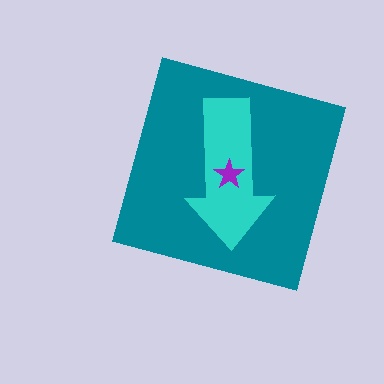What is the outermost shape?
The teal diamond.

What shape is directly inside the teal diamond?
The cyan arrow.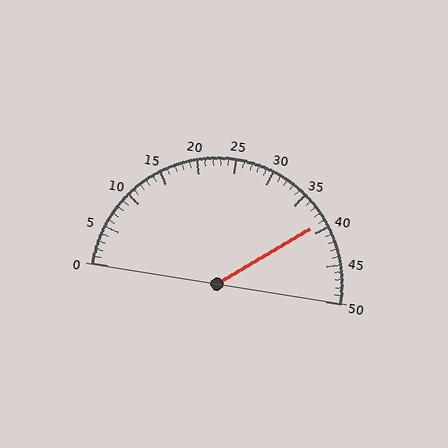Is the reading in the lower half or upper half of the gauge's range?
The reading is in the upper half of the range (0 to 50).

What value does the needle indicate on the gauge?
The needle indicates approximately 39.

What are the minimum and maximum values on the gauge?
The gauge ranges from 0 to 50.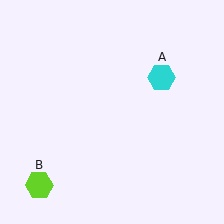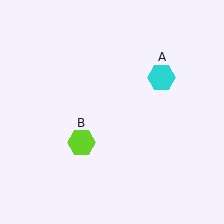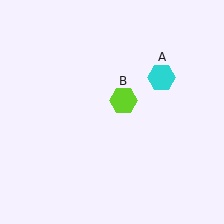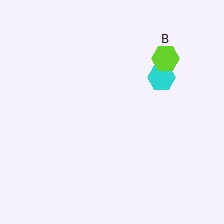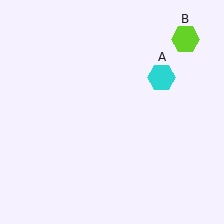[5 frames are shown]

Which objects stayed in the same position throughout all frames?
Cyan hexagon (object A) remained stationary.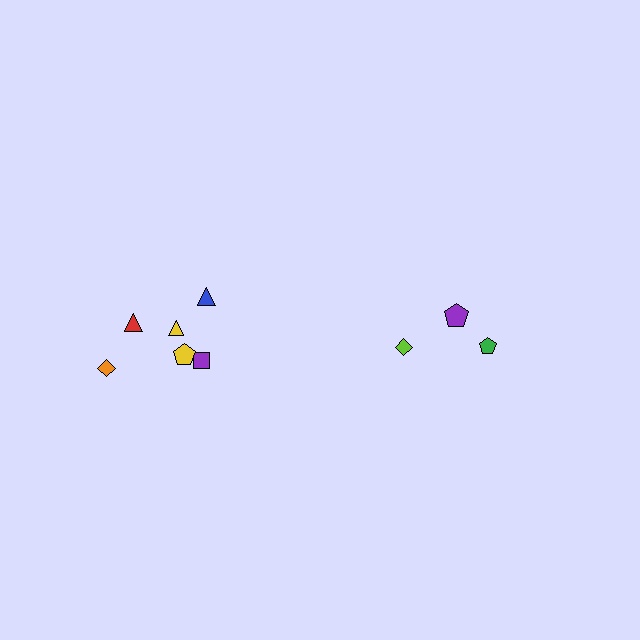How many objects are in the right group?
There are 3 objects.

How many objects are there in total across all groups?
There are 9 objects.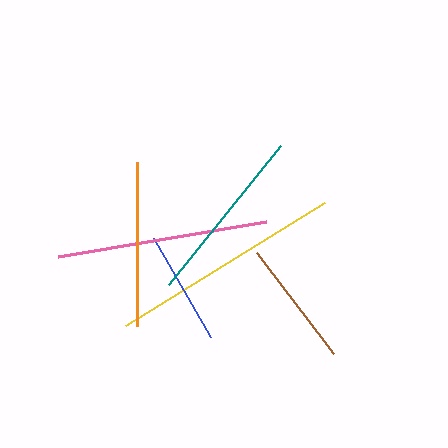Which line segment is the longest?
The yellow line is the longest at approximately 233 pixels.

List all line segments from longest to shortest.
From longest to shortest: yellow, pink, teal, orange, brown, blue.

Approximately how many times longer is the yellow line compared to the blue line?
The yellow line is approximately 2.0 times the length of the blue line.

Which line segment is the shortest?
The blue line is the shortest at approximately 115 pixels.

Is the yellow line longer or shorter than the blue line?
The yellow line is longer than the blue line.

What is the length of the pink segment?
The pink segment is approximately 210 pixels long.